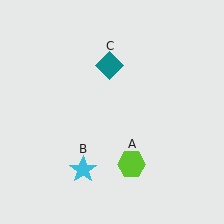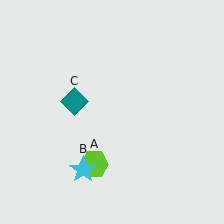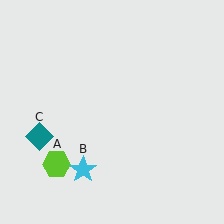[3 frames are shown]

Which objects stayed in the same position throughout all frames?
Cyan star (object B) remained stationary.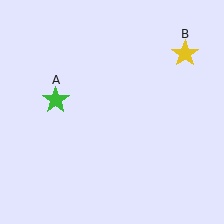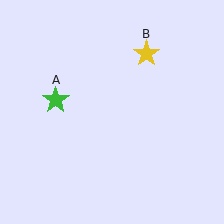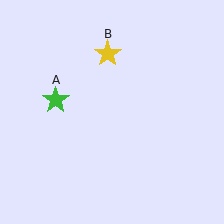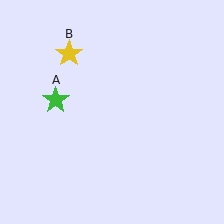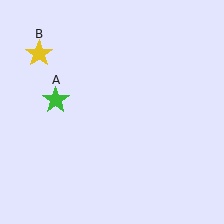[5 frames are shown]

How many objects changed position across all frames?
1 object changed position: yellow star (object B).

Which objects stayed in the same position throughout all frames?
Green star (object A) remained stationary.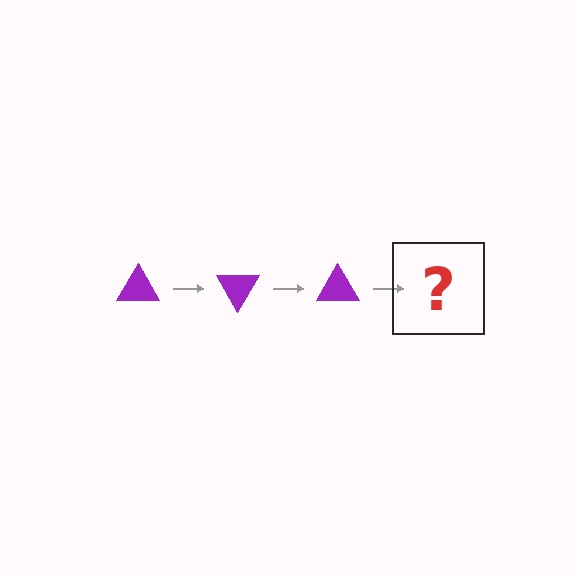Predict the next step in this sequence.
The next step is a purple triangle rotated 180 degrees.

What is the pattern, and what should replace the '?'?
The pattern is that the triangle rotates 60 degrees each step. The '?' should be a purple triangle rotated 180 degrees.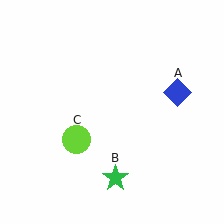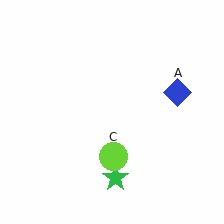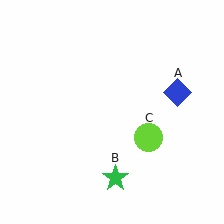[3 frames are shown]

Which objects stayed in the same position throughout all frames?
Blue diamond (object A) and green star (object B) remained stationary.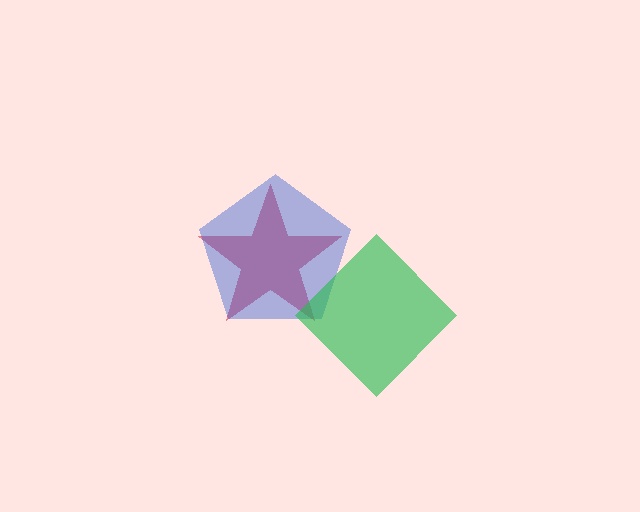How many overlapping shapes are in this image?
There are 3 overlapping shapes in the image.